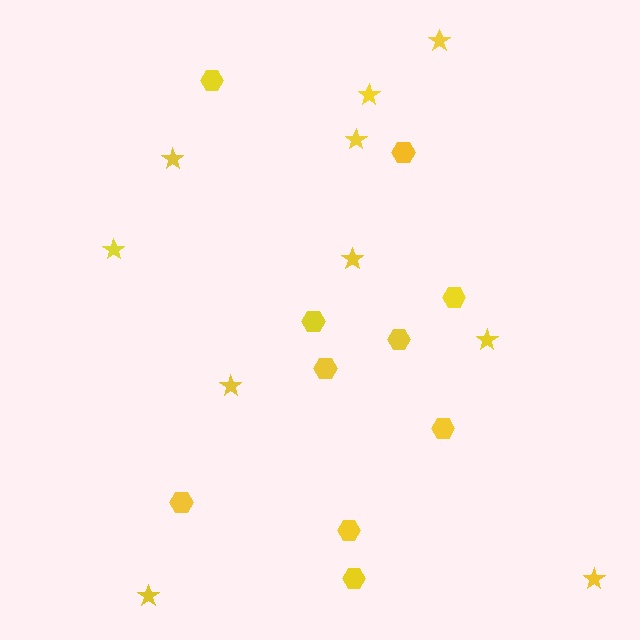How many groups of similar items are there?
There are 2 groups: one group of stars (10) and one group of hexagons (10).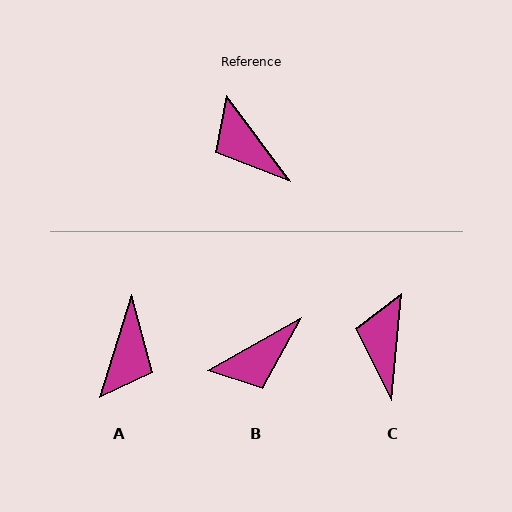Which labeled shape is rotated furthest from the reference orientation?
A, about 126 degrees away.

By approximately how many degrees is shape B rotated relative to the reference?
Approximately 83 degrees counter-clockwise.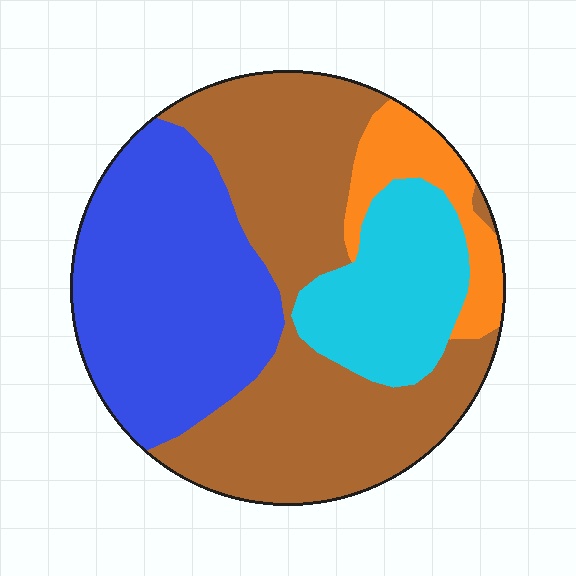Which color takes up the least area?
Orange, at roughly 10%.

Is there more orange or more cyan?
Cyan.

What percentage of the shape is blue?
Blue covers 32% of the shape.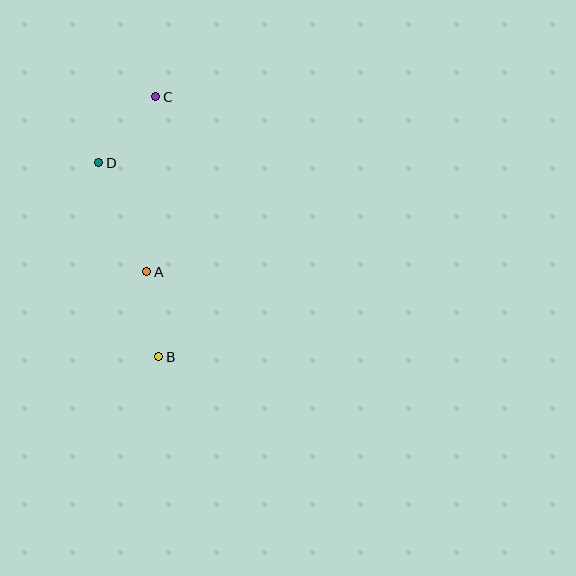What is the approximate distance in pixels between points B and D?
The distance between B and D is approximately 203 pixels.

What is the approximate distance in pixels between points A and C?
The distance between A and C is approximately 175 pixels.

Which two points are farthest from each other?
Points B and C are farthest from each other.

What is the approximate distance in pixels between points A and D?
The distance between A and D is approximately 119 pixels.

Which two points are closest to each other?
Points A and B are closest to each other.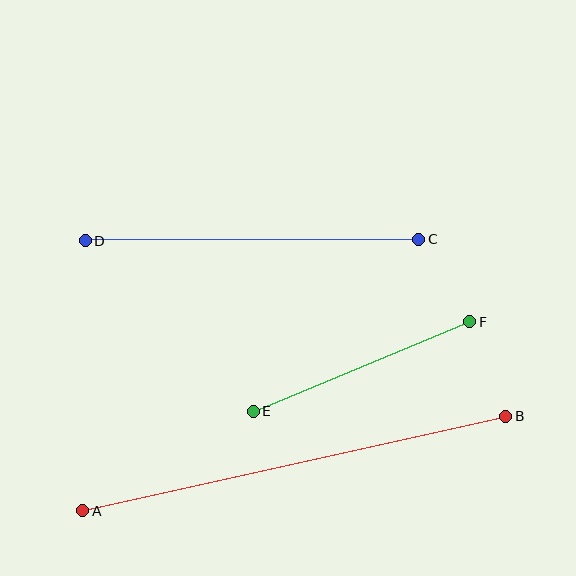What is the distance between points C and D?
The distance is approximately 333 pixels.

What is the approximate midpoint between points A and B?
The midpoint is at approximately (294, 464) pixels.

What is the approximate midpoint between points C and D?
The midpoint is at approximately (252, 240) pixels.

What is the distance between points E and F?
The distance is approximately 234 pixels.